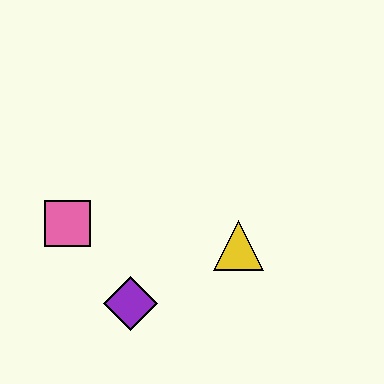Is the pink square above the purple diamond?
Yes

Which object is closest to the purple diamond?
The pink square is closest to the purple diamond.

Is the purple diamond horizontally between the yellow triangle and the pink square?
Yes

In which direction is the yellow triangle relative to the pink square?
The yellow triangle is to the right of the pink square.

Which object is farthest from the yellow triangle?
The pink square is farthest from the yellow triangle.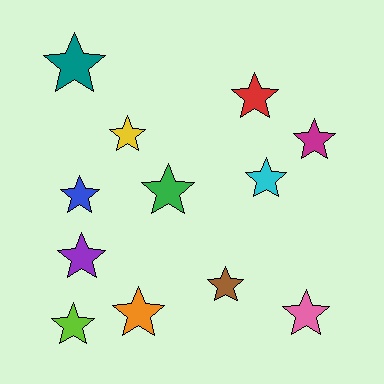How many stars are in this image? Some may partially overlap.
There are 12 stars.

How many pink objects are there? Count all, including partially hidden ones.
There is 1 pink object.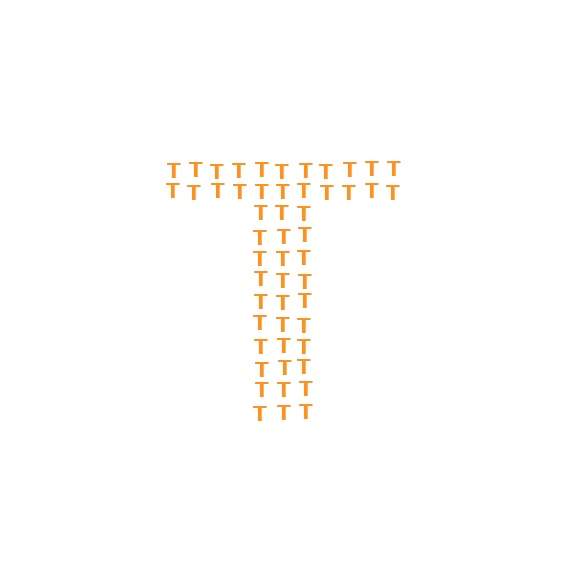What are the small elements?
The small elements are letter T's.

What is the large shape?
The large shape is the letter T.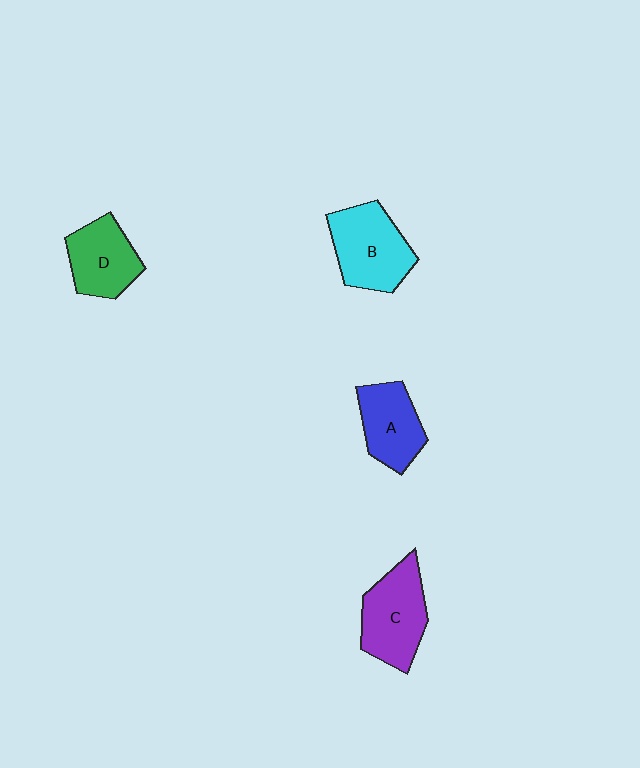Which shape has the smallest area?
Shape A (blue).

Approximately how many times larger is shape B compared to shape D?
Approximately 1.2 times.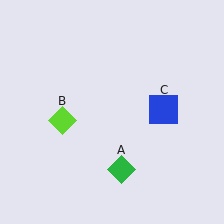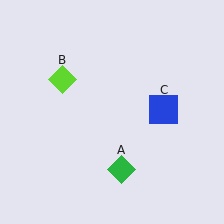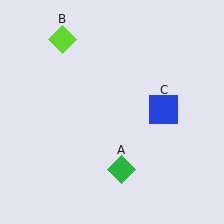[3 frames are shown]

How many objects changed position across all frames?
1 object changed position: lime diamond (object B).